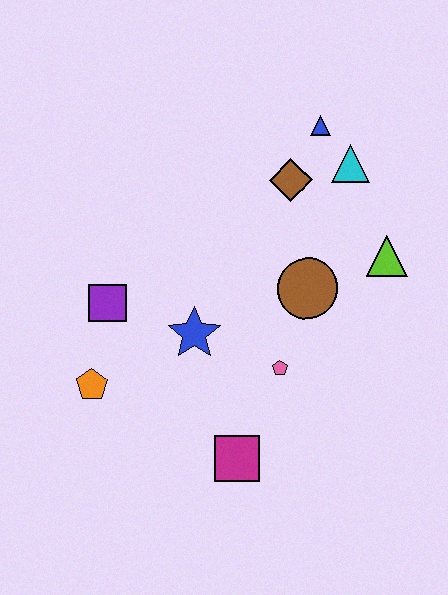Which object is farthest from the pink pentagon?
The blue triangle is farthest from the pink pentagon.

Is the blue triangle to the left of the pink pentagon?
No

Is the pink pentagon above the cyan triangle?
No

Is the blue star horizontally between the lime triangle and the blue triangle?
No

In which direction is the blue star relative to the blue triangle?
The blue star is below the blue triangle.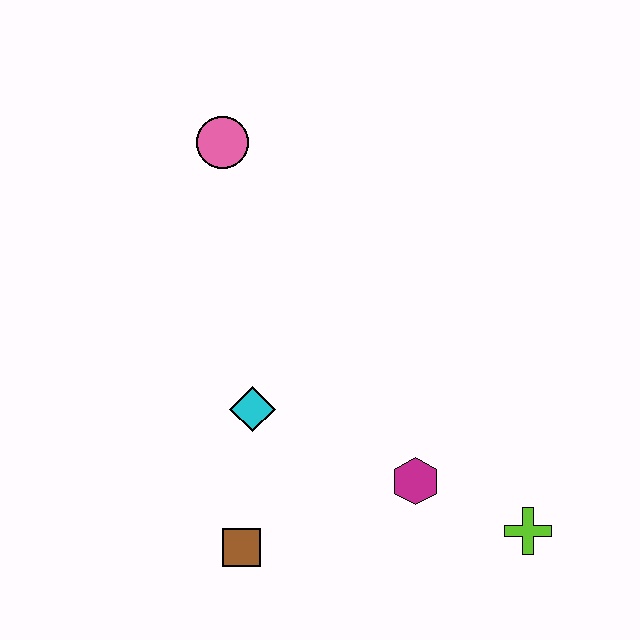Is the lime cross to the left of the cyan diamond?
No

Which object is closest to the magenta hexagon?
The lime cross is closest to the magenta hexagon.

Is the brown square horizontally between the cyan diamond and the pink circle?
Yes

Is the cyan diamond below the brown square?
No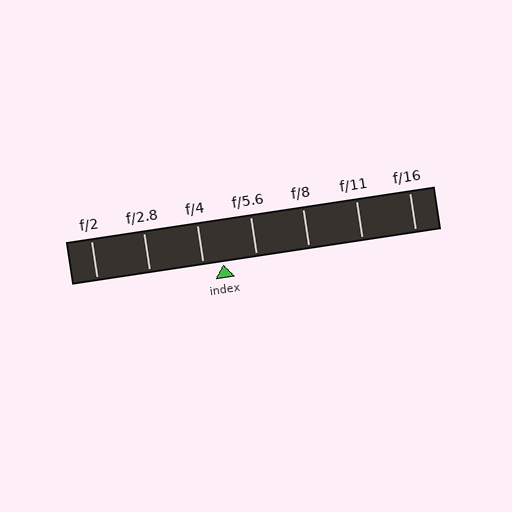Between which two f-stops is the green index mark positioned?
The index mark is between f/4 and f/5.6.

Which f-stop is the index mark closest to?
The index mark is closest to f/4.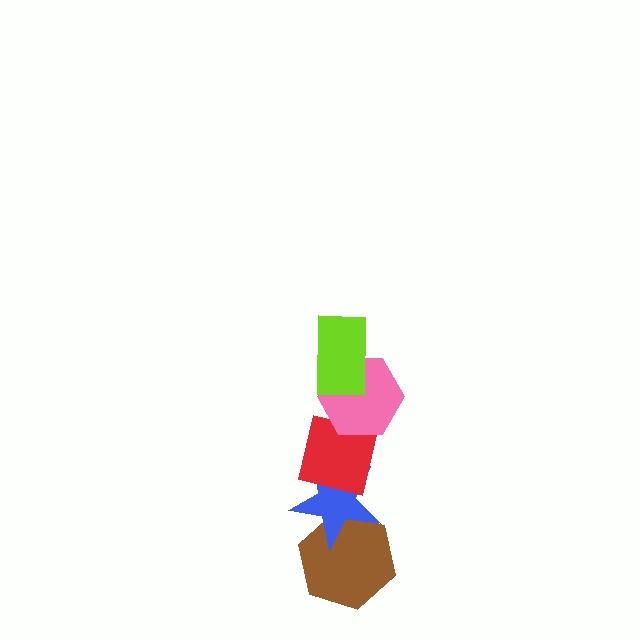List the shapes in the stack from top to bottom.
From top to bottom: the lime rectangle, the pink hexagon, the red square, the blue star, the brown hexagon.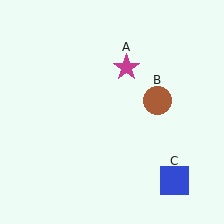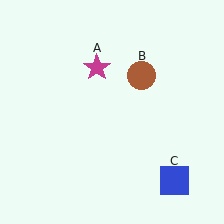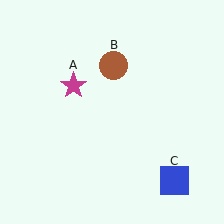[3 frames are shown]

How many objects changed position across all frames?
2 objects changed position: magenta star (object A), brown circle (object B).